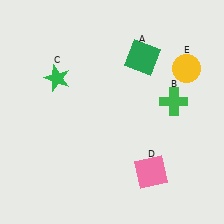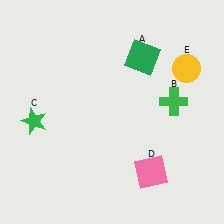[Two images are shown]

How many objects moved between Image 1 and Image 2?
1 object moved between the two images.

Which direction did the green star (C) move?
The green star (C) moved down.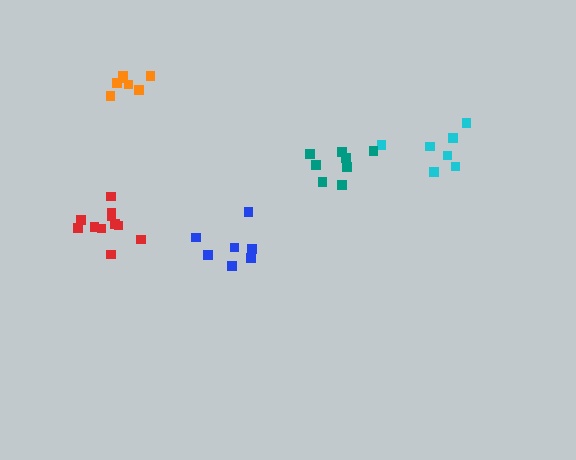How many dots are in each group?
Group 1: 11 dots, Group 2: 7 dots, Group 3: 7 dots, Group 4: 7 dots, Group 5: 8 dots (40 total).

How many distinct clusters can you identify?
There are 5 distinct clusters.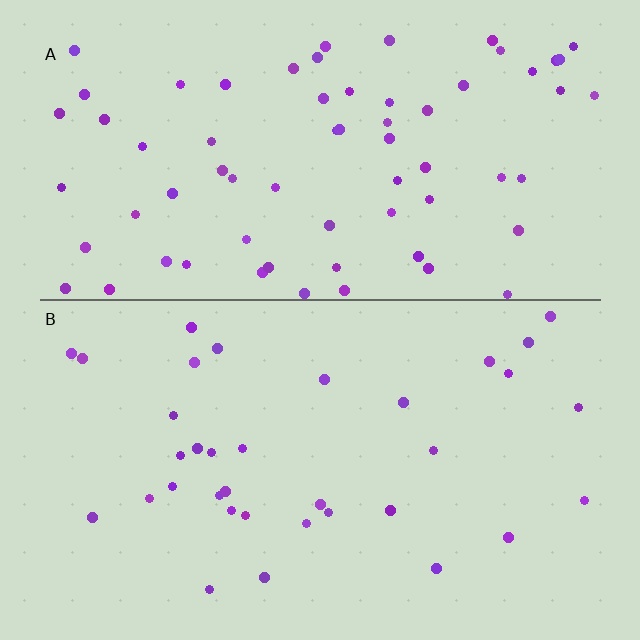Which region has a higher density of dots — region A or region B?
A (the top).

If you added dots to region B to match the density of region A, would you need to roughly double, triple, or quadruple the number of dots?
Approximately double.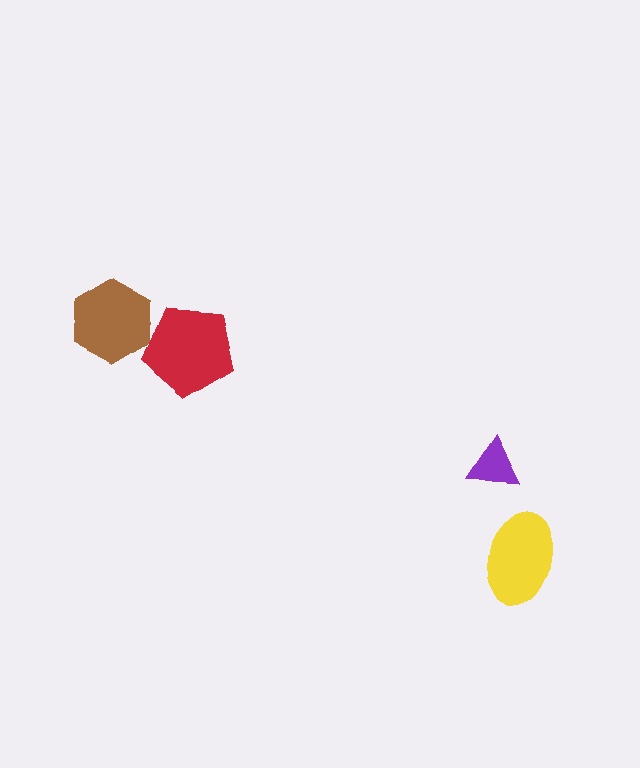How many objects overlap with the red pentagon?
1 object overlaps with the red pentagon.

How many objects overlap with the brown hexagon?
1 object overlaps with the brown hexagon.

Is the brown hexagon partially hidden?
Yes, it is partially covered by another shape.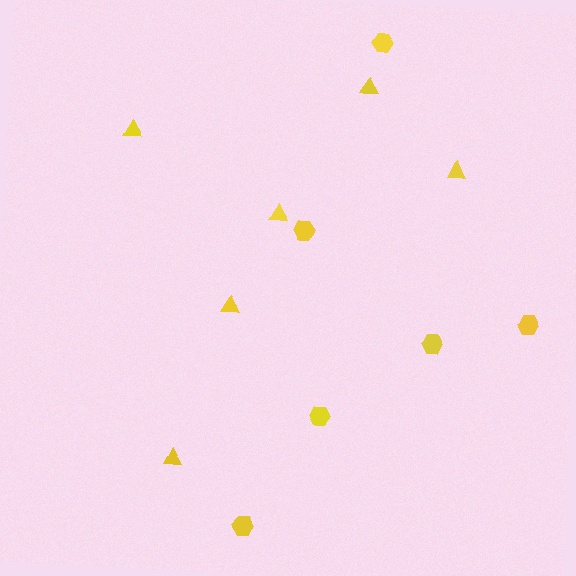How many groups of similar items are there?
There are 2 groups: one group of triangles (6) and one group of hexagons (6).